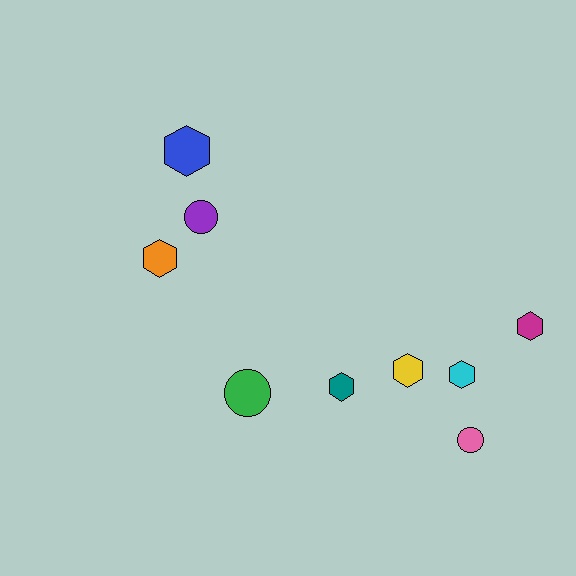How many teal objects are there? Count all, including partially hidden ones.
There is 1 teal object.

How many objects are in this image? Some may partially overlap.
There are 9 objects.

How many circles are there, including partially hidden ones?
There are 3 circles.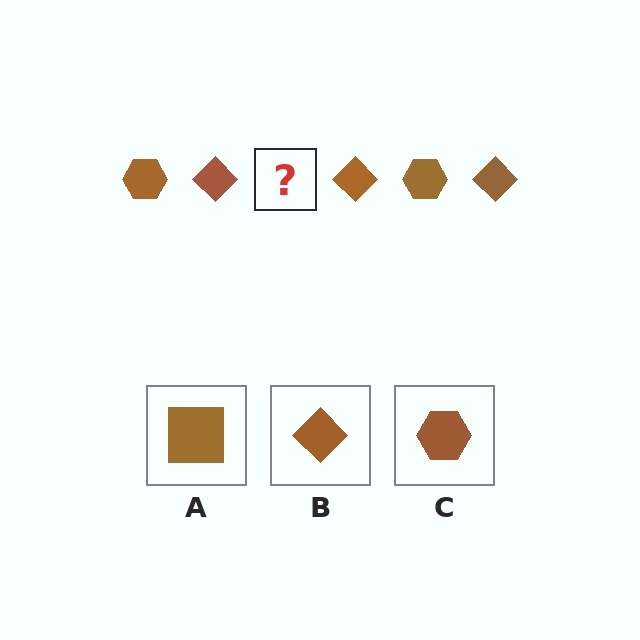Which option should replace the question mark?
Option C.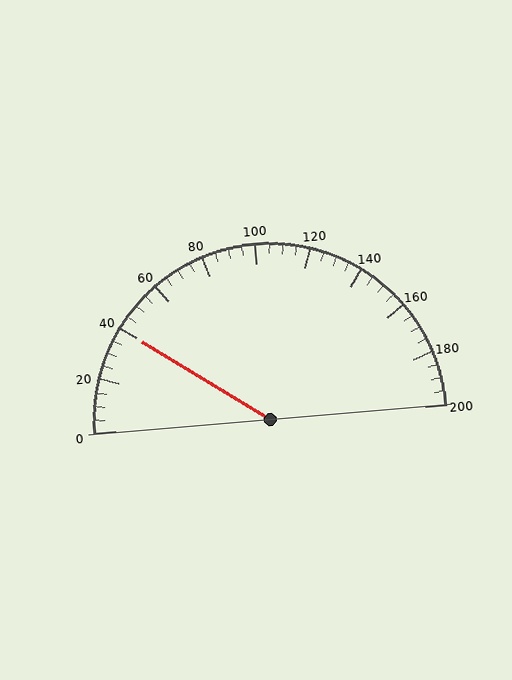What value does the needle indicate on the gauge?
The needle indicates approximately 40.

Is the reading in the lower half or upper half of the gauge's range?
The reading is in the lower half of the range (0 to 200).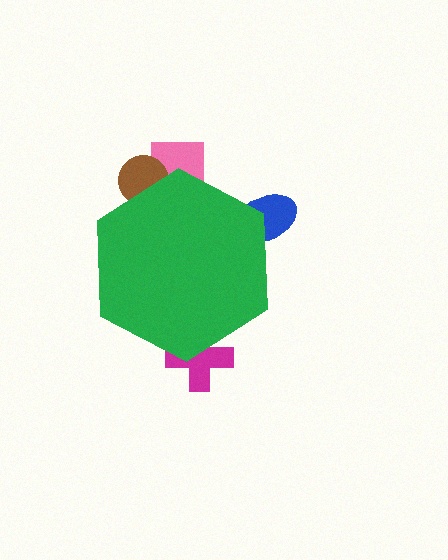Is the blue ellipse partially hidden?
Yes, the blue ellipse is partially hidden behind the green hexagon.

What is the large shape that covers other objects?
A green hexagon.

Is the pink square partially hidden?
Yes, the pink square is partially hidden behind the green hexagon.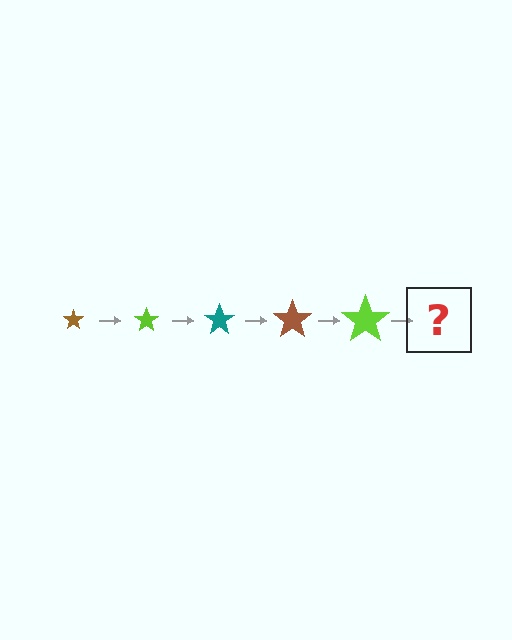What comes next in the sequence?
The next element should be a teal star, larger than the previous one.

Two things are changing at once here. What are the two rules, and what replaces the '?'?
The two rules are that the star grows larger each step and the color cycles through brown, lime, and teal. The '?' should be a teal star, larger than the previous one.